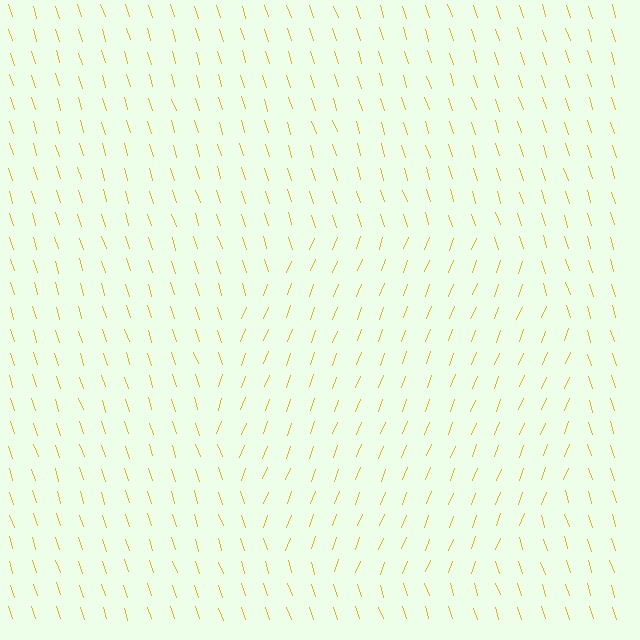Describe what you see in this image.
The image is filled with small yellow line segments. A circle region in the image has lines oriented differently from the surrounding lines, creating a visible texture boundary.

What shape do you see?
I see a circle.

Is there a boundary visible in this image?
Yes, there is a texture boundary formed by a change in line orientation.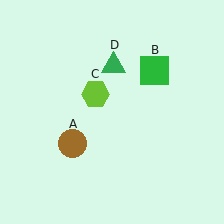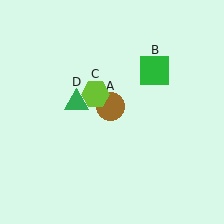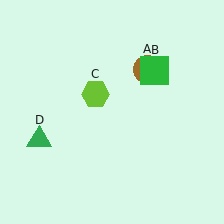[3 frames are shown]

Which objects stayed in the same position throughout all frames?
Green square (object B) and lime hexagon (object C) remained stationary.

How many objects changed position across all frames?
2 objects changed position: brown circle (object A), green triangle (object D).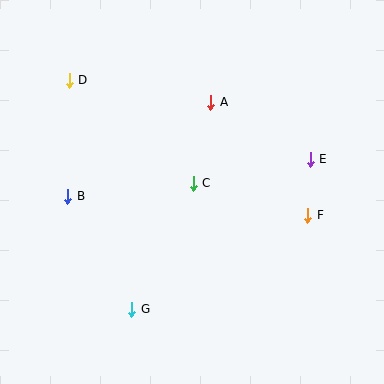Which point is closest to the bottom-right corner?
Point F is closest to the bottom-right corner.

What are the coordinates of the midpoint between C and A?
The midpoint between C and A is at (202, 143).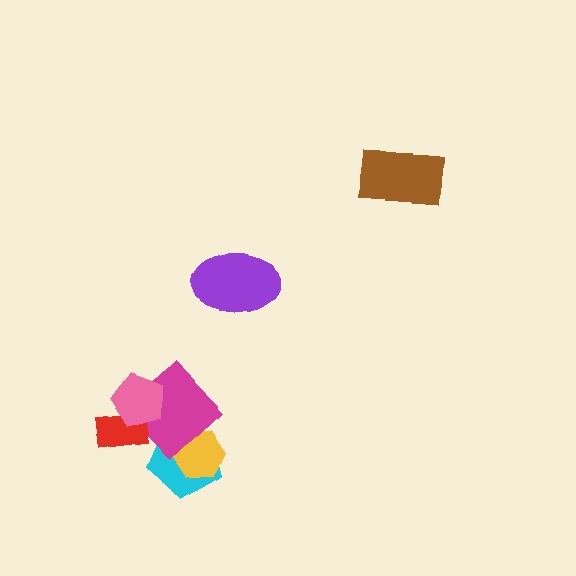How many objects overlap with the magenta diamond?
4 objects overlap with the magenta diamond.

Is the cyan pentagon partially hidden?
Yes, it is partially covered by another shape.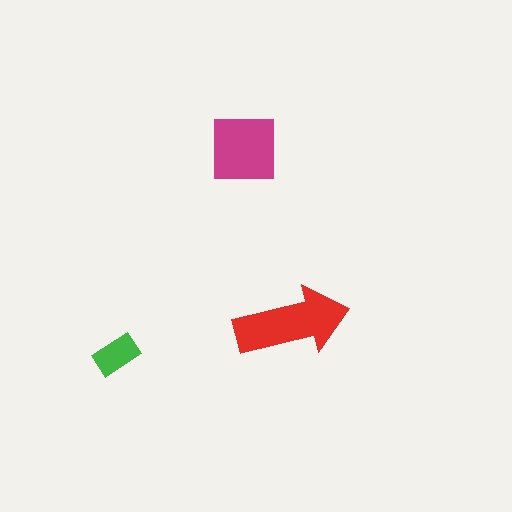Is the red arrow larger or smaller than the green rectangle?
Larger.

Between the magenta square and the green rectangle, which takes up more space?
The magenta square.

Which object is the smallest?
The green rectangle.